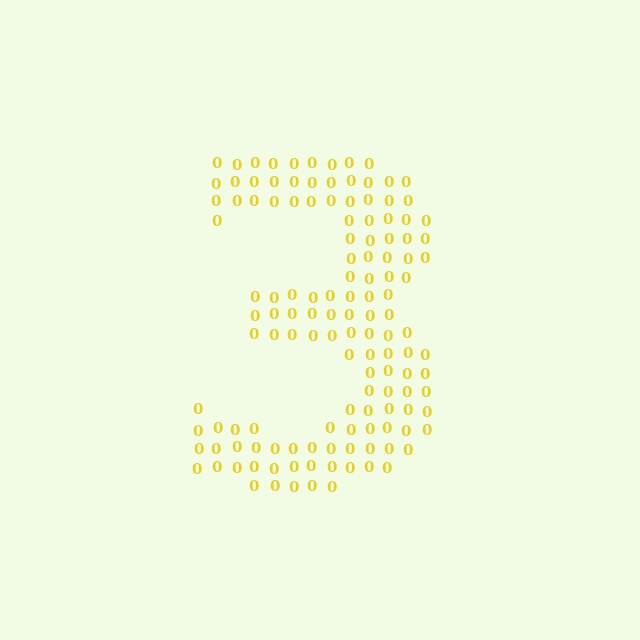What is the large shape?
The large shape is the digit 3.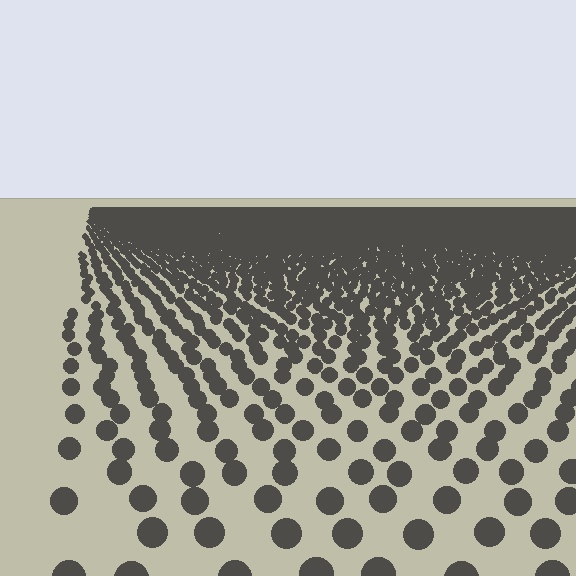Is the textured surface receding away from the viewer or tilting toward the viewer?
The surface is receding away from the viewer. Texture elements get smaller and denser toward the top.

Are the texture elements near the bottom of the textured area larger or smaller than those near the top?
Larger. Near the bottom, elements are closer to the viewer and appear at a bigger on-screen size.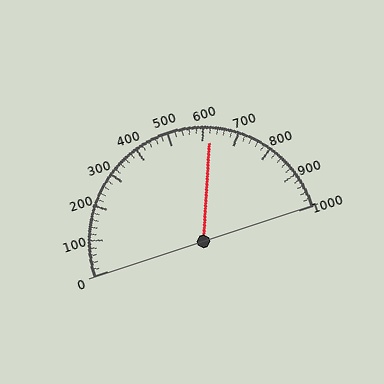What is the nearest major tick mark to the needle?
The nearest major tick mark is 600.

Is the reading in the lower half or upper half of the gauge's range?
The reading is in the upper half of the range (0 to 1000).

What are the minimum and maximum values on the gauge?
The gauge ranges from 0 to 1000.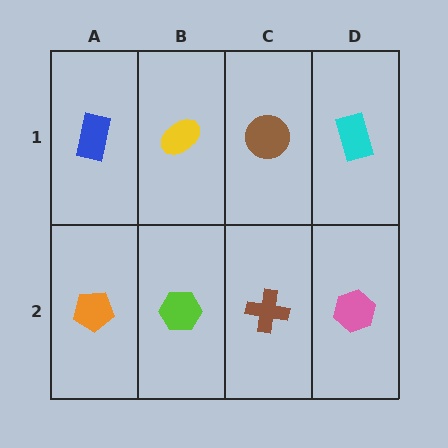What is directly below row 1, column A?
An orange pentagon.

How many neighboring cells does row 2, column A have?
2.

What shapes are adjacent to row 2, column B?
A yellow ellipse (row 1, column B), an orange pentagon (row 2, column A), a brown cross (row 2, column C).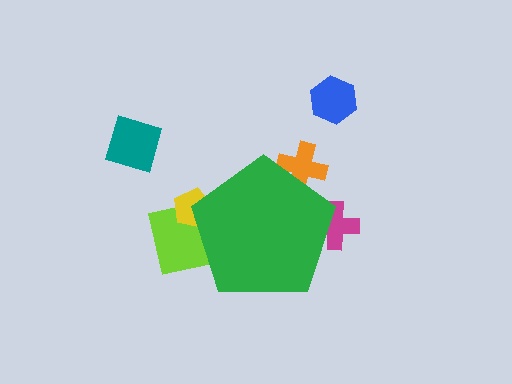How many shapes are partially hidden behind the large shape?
4 shapes are partially hidden.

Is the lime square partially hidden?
Yes, the lime square is partially hidden behind the green pentagon.